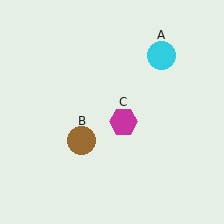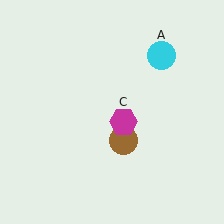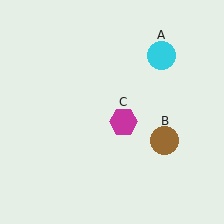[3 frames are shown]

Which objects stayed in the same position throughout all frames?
Cyan circle (object A) and magenta hexagon (object C) remained stationary.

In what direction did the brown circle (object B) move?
The brown circle (object B) moved right.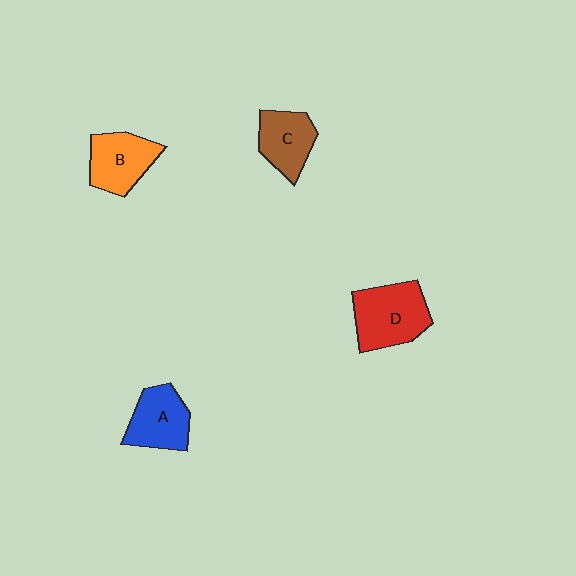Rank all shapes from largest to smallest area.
From largest to smallest: D (red), B (orange), A (blue), C (brown).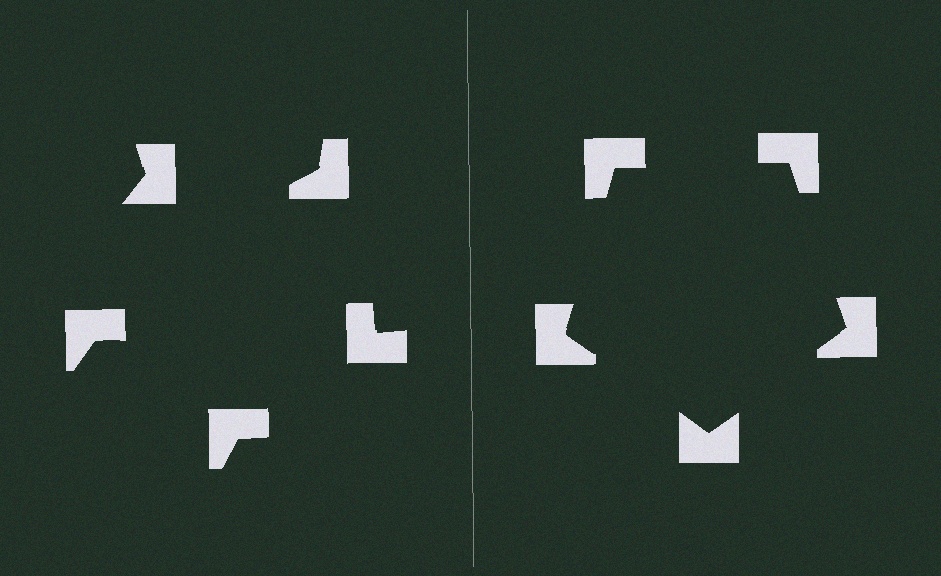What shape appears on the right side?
An illusory pentagon.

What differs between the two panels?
The notched squares are positioned identically on both sides; only the wedge orientations differ. On the right they align to a pentagon; on the left they are misaligned.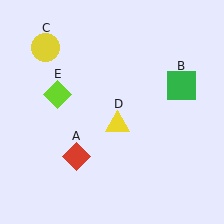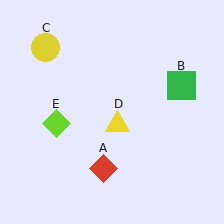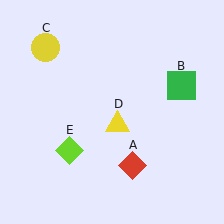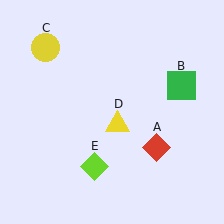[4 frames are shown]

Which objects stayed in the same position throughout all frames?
Green square (object B) and yellow circle (object C) and yellow triangle (object D) remained stationary.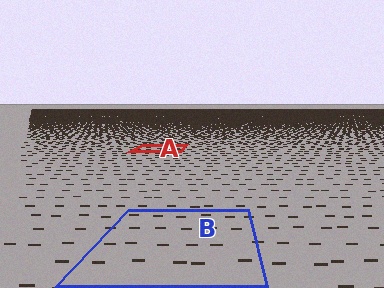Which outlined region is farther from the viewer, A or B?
Region A is farther from the viewer — the texture elements inside it appear smaller and more densely packed.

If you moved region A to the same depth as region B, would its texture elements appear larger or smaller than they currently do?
They would appear larger. At a closer depth, the same texture elements are projected at a bigger on-screen size.